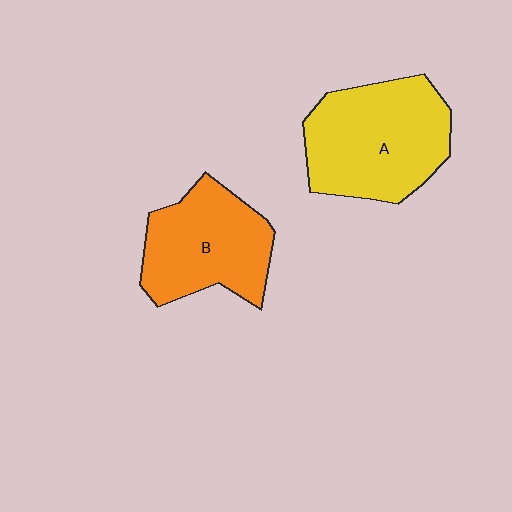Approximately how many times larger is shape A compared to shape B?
Approximately 1.2 times.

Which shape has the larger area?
Shape A (yellow).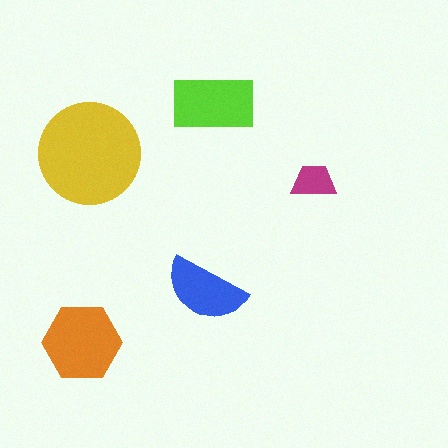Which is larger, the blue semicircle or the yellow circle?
The yellow circle.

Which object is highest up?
The lime rectangle is topmost.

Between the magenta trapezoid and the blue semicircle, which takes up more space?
The blue semicircle.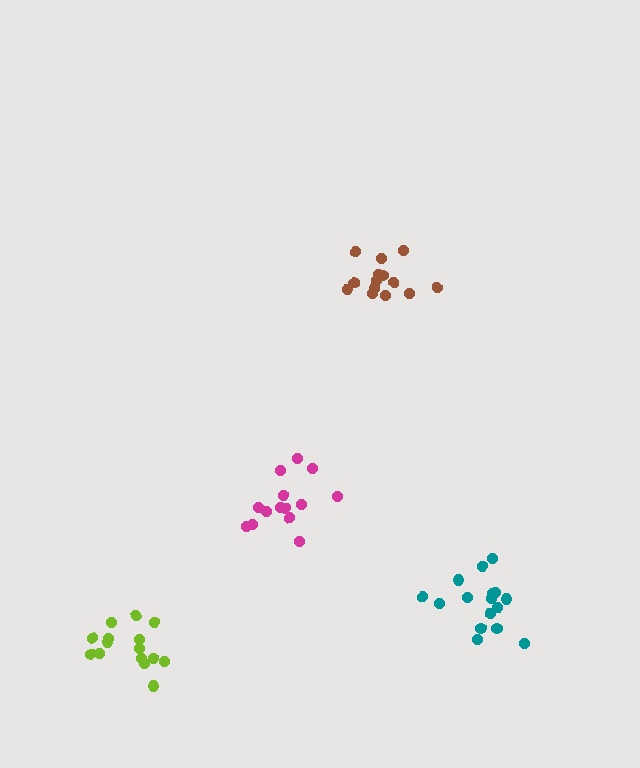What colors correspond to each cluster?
The clusters are colored: brown, lime, magenta, teal.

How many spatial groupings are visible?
There are 4 spatial groupings.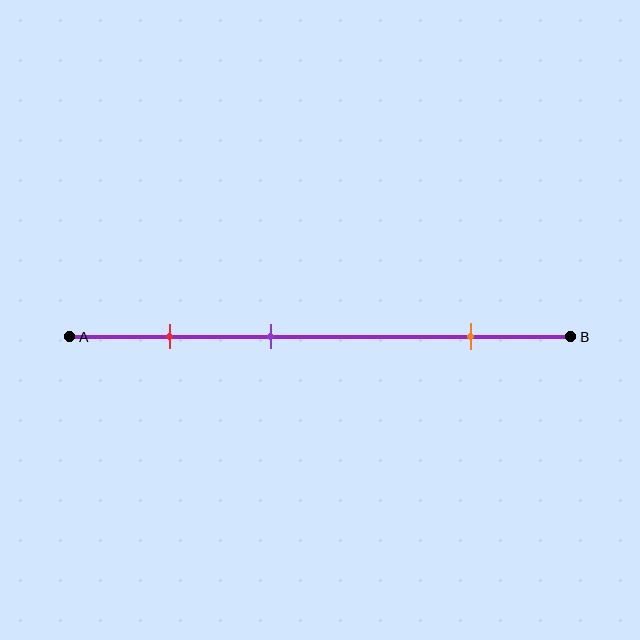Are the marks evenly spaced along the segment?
No, the marks are not evenly spaced.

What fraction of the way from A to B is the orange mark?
The orange mark is approximately 80% (0.8) of the way from A to B.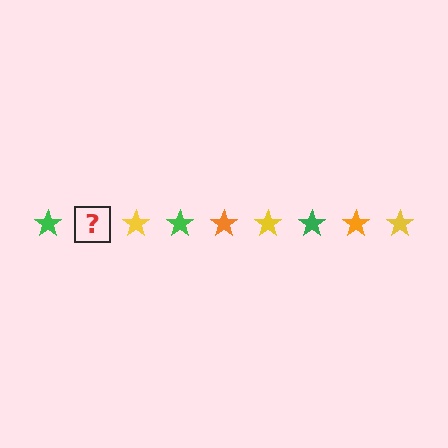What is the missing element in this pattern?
The missing element is an orange star.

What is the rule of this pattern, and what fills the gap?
The rule is that the pattern cycles through green, orange, yellow stars. The gap should be filled with an orange star.